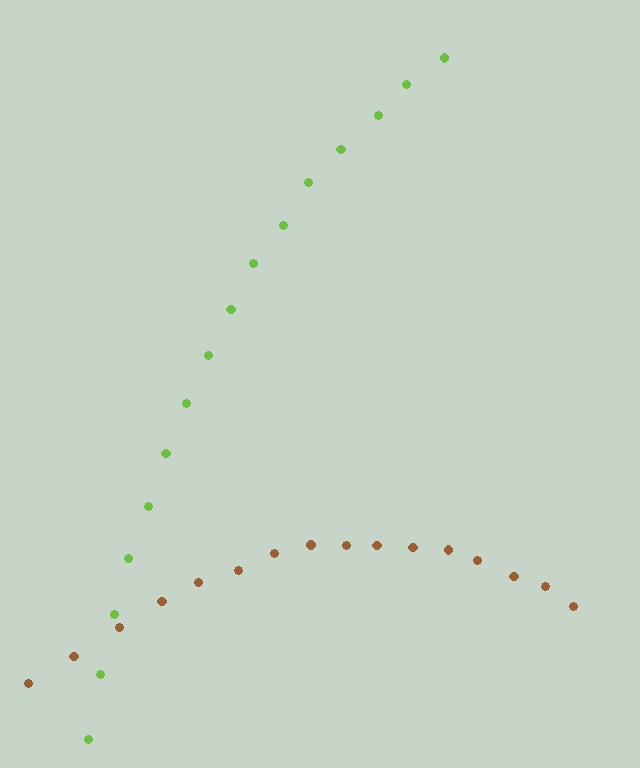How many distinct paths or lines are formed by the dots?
There are 2 distinct paths.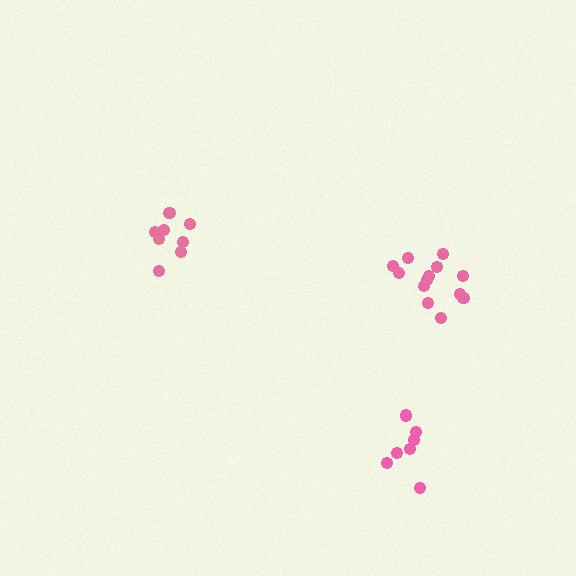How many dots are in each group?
Group 1: 8 dots, Group 2: 13 dots, Group 3: 7 dots (28 total).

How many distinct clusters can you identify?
There are 3 distinct clusters.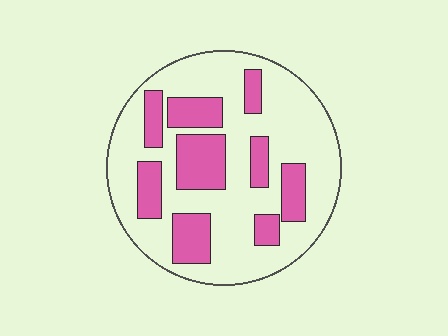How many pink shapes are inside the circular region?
9.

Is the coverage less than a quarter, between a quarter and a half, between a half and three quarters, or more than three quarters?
Between a quarter and a half.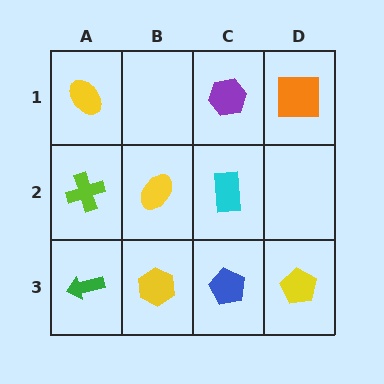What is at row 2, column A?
A lime cross.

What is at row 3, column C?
A blue pentagon.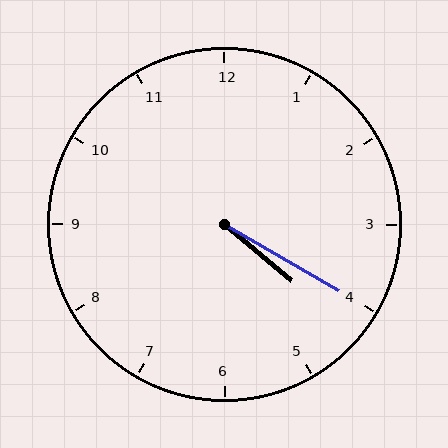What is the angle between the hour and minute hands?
Approximately 10 degrees.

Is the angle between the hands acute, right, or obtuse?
It is acute.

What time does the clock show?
4:20.